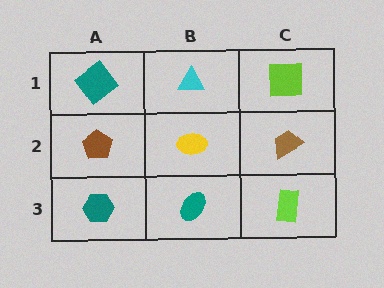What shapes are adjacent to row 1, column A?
A brown pentagon (row 2, column A), a cyan triangle (row 1, column B).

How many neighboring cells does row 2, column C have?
3.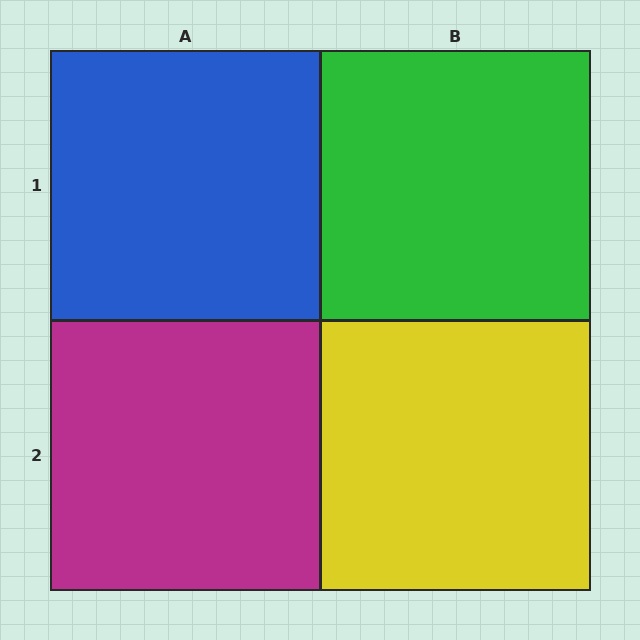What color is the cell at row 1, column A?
Blue.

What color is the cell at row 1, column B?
Green.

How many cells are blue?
1 cell is blue.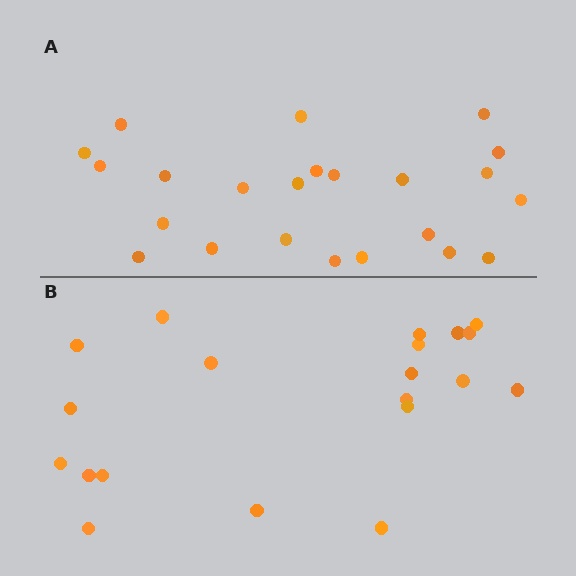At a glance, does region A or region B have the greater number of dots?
Region A (the top region) has more dots.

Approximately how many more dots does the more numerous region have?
Region A has just a few more — roughly 2 or 3 more dots than region B.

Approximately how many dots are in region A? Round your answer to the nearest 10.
About 20 dots. (The exact count is 23, which rounds to 20.)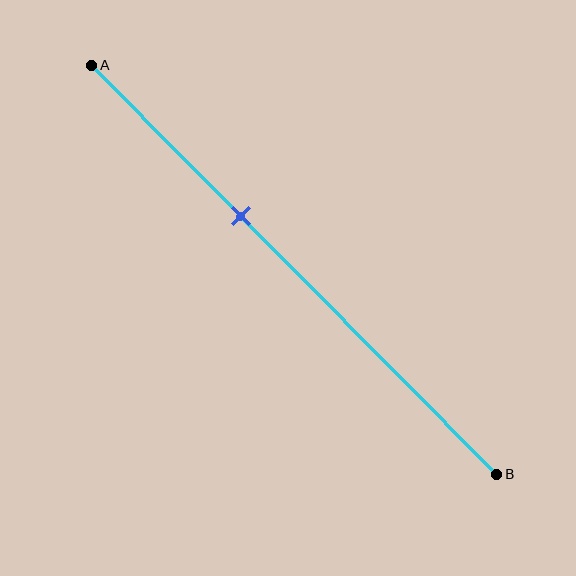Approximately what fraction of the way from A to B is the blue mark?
The blue mark is approximately 35% of the way from A to B.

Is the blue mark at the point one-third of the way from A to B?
No, the mark is at about 35% from A, not at the 33% one-third point.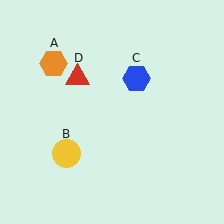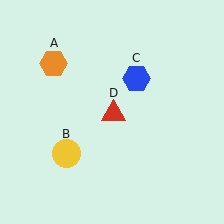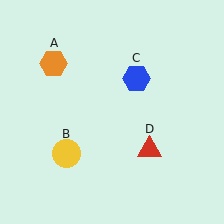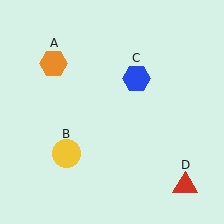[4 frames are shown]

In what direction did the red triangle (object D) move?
The red triangle (object D) moved down and to the right.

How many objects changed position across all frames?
1 object changed position: red triangle (object D).